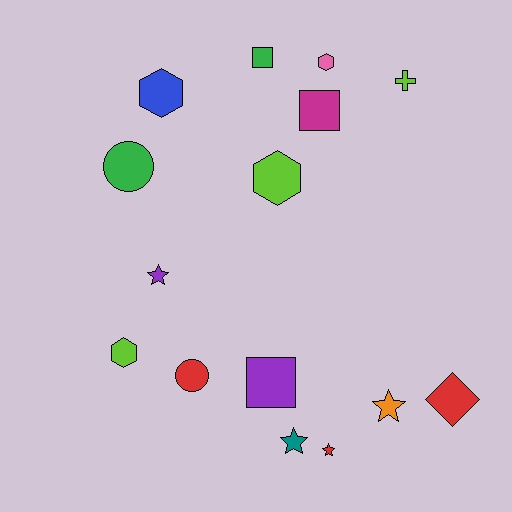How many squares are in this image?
There are 3 squares.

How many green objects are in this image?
There are 2 green objects.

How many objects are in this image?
There are 15 objects.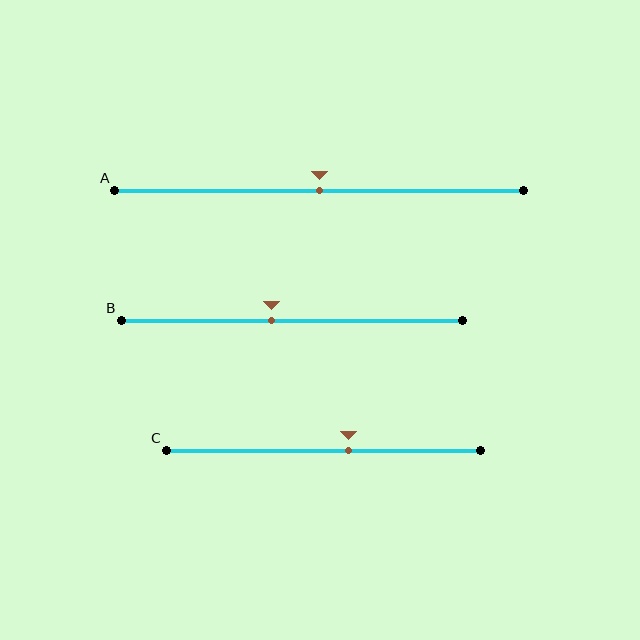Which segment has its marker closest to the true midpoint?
Segment A has its marker closest to the true midpoint.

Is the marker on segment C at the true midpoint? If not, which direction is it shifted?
No, the marker on segment C is shifted to the right by about 8% of the segment length.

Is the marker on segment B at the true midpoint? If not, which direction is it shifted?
No, the marker on segment B is shifted to the left by about 6% of the segment length.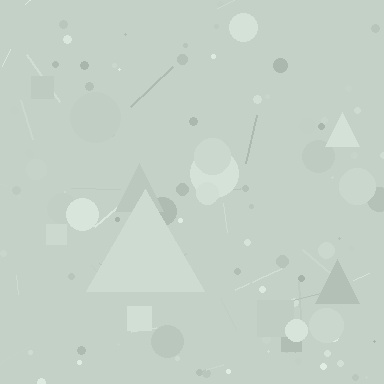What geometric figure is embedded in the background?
A triangle is embedded in the background.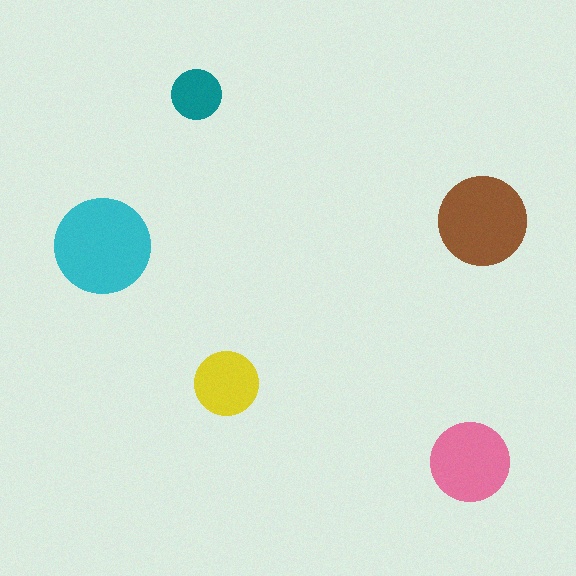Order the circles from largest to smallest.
the cyan one, the brown one, the pink one, the yellow one, the teal one.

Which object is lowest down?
The pink circle is bottommost.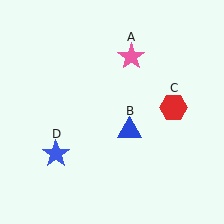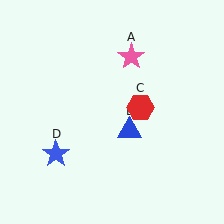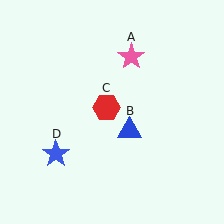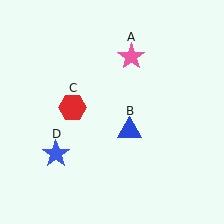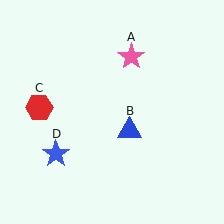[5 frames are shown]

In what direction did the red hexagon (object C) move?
The red hexagon (object C) moved left.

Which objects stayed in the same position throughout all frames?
Pink star (object A) and blue triangle (object B) and blue star (object D) remained stationary.